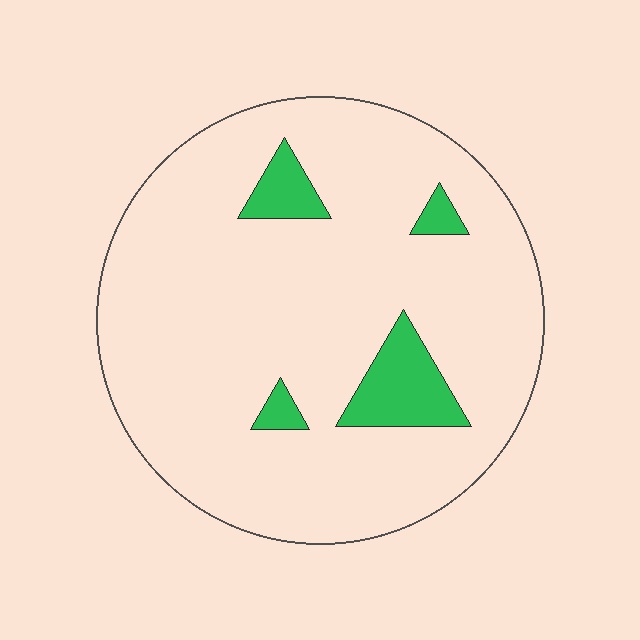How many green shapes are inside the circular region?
4.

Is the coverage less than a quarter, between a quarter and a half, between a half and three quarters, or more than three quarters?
Less than a quarter.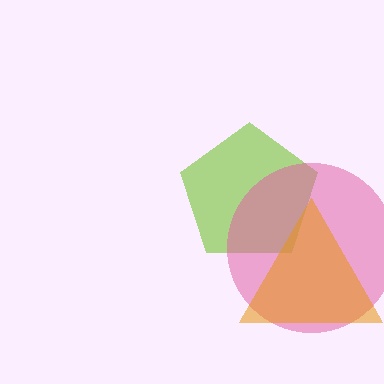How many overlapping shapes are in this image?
There are 3 overlapping shapes in the image.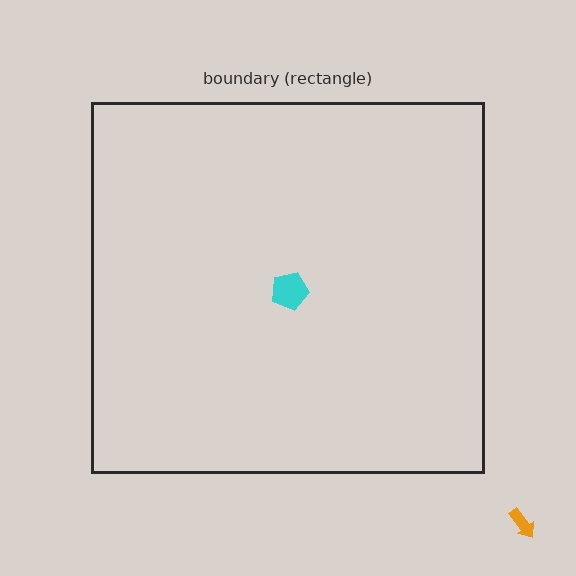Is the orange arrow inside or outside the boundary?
Outside.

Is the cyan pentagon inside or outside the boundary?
Inside.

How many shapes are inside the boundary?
1 inside, 1 outside.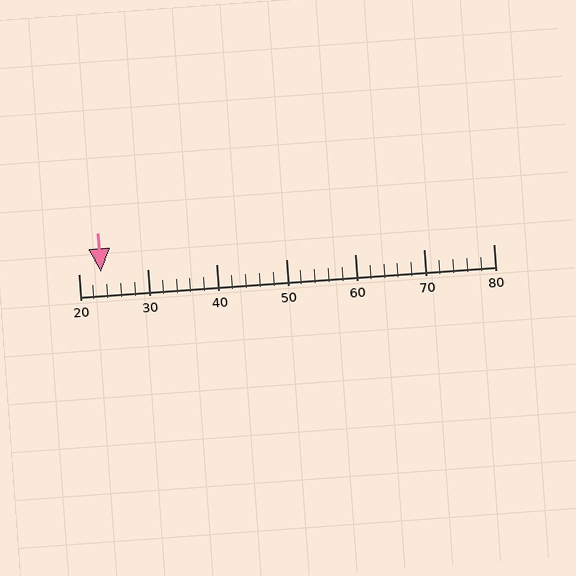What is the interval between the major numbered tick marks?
The major tick marks are spaced 10 units apart.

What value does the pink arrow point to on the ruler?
The pink arrow points to approximately 23.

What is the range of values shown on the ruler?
The ruler shows values from 20 to 80.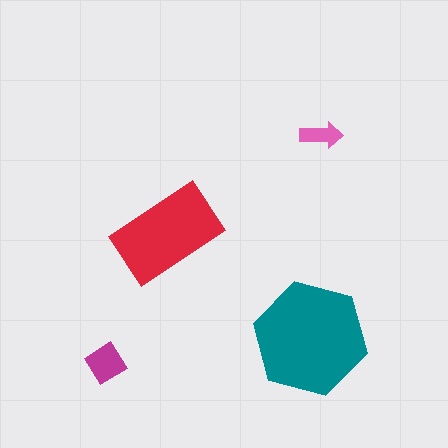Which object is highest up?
The pink arrow is topmost.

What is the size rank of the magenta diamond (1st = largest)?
3rd.